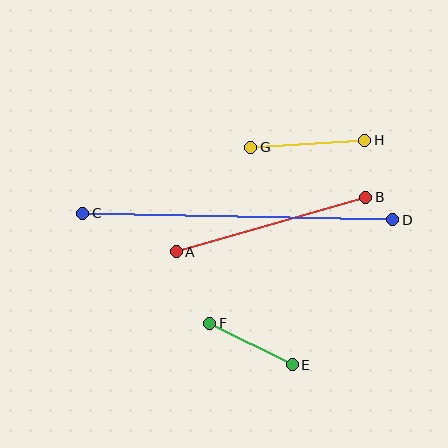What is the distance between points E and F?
The distance is approximately 93 pixels.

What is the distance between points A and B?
The distance is approximately 197 pixels.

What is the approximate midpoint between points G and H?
The midpoint is at approximately (308, 144) pixels.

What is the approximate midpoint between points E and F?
The midpoint is at approximately (251, 344) pixels.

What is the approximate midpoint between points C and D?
The midpoint is at approximately (238, 216) pixels.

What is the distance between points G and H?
The distance is approximately 114 pixels.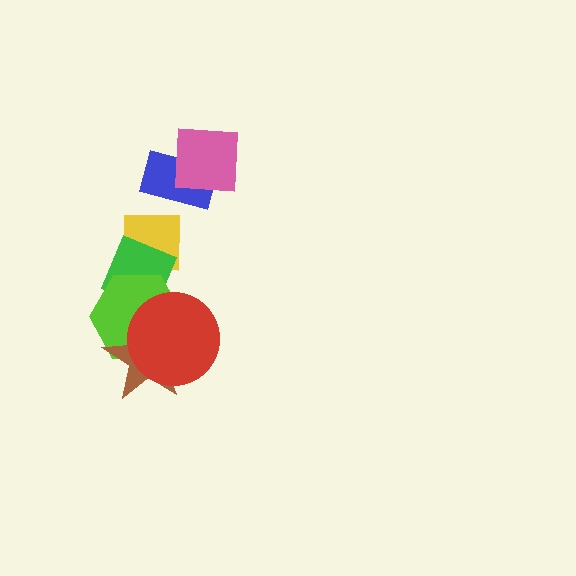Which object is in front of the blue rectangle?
The pink square is in front of the blue rectangle.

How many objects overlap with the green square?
2 objects overlap with the green square.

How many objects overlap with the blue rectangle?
1 object overlaps with the blue rectangle.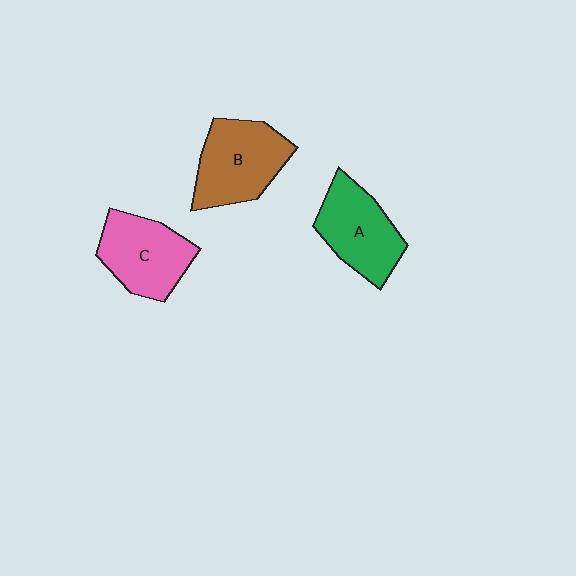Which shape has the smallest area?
Shape A (green).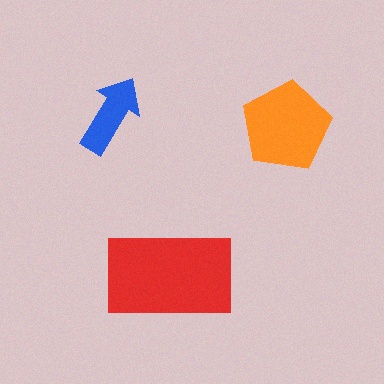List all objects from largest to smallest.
The red rectangle, the orange pentagon, the blue arrow.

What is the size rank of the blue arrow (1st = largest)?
3rd.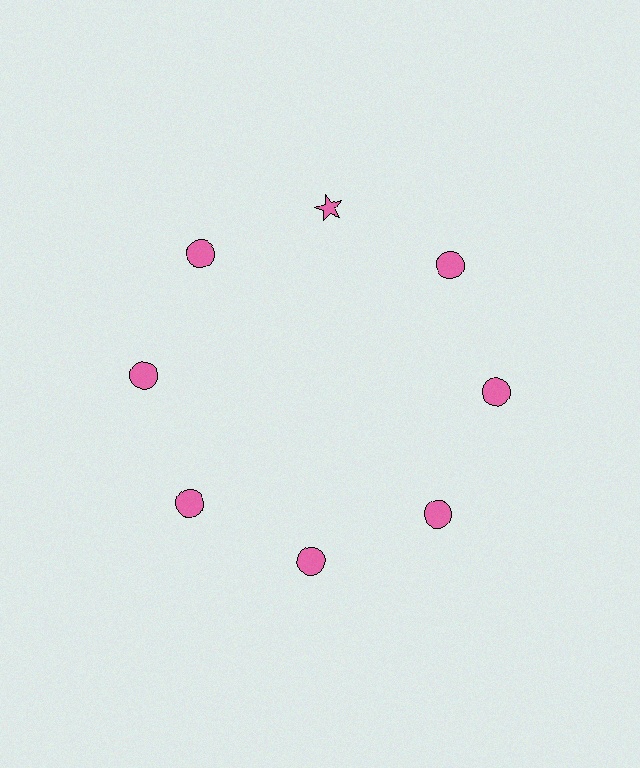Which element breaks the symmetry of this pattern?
The pink star at roughly the 12 o'clock position breaks the symmetry. All other shapes are pink circles.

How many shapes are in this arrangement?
There are 8 shapes arranged in a ring pattern.